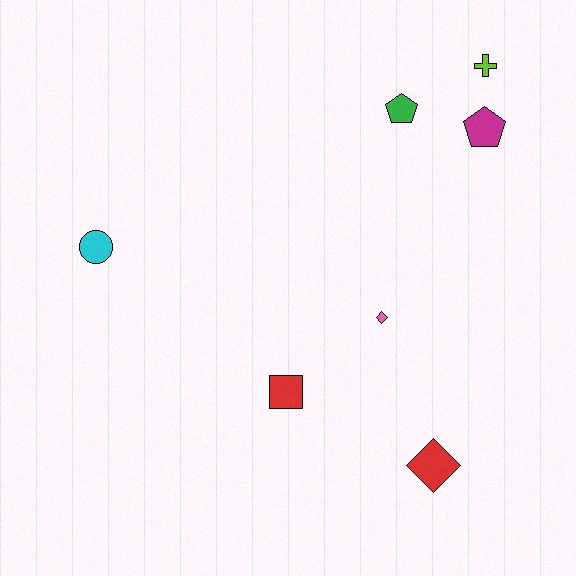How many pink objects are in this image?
There is 1 pink object.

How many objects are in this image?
There are 7 objects.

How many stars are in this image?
There are no stars.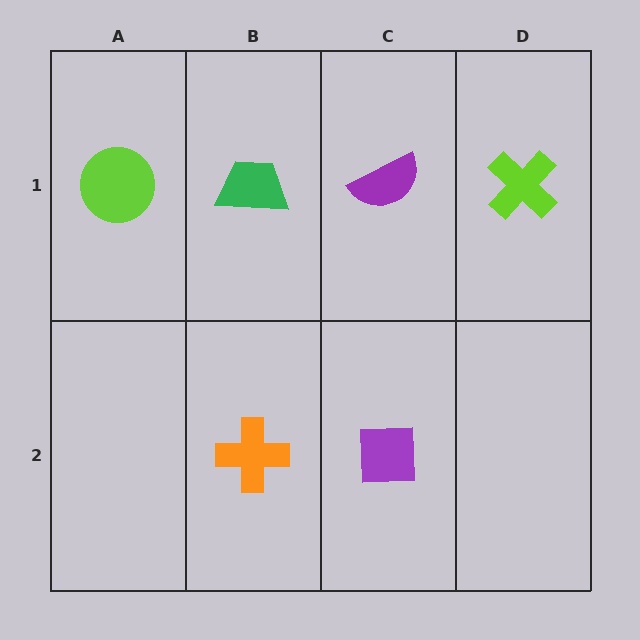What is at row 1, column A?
A lime circle.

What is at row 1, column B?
A green trapezoid.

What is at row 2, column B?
An orange cross.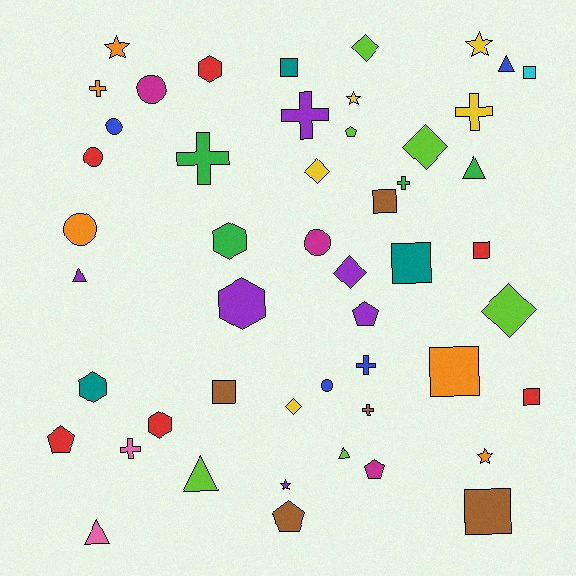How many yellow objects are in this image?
There are 5 yellow objects.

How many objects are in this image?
There are 50 objects.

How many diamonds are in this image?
There are 6 diamonds.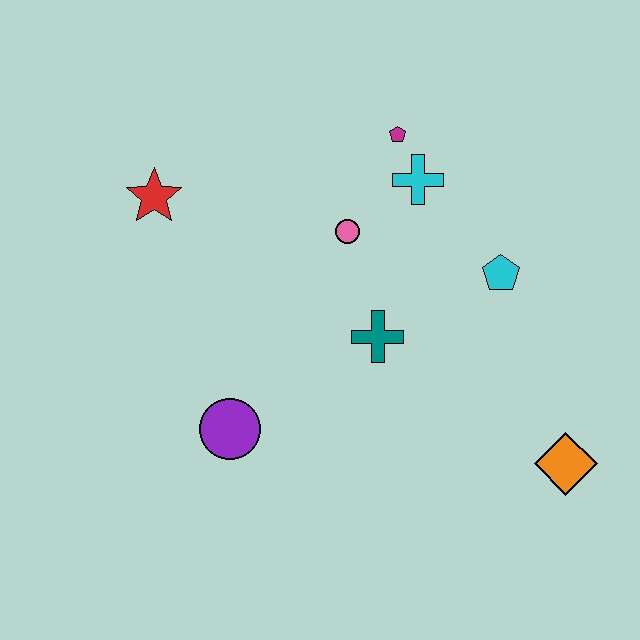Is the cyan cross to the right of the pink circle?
Yes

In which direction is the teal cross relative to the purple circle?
The teal cross is to the right of the purple circle.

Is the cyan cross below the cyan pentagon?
No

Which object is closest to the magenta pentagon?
The cyan cross is closest to the magenta pentagon.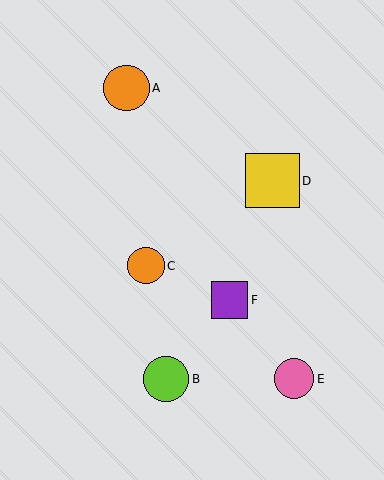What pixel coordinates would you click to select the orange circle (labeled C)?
Click at (146, 266) to select the orange circle C.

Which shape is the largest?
The yellow square (labeled D) is the largest.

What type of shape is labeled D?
Shape D is a yellow square.